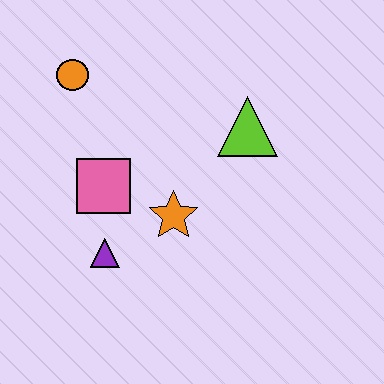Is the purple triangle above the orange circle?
No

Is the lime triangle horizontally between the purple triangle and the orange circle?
No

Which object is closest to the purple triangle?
The pink square is closest to the purple triangle.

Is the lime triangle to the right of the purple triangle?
Yes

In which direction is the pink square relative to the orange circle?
The pink square is below the orange circle.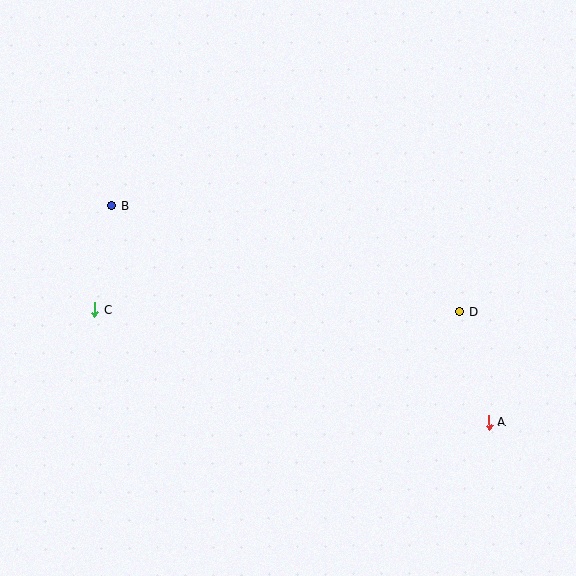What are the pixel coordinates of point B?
Point B is at (112, 206).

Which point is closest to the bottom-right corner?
Point A is closest to the bottom-right corner.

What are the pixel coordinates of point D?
Point D is at (460, 312).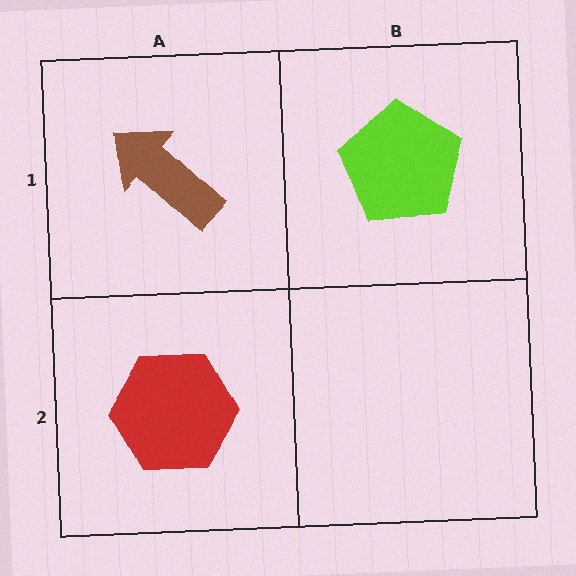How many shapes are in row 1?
2 shapes.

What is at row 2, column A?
A red hexagon.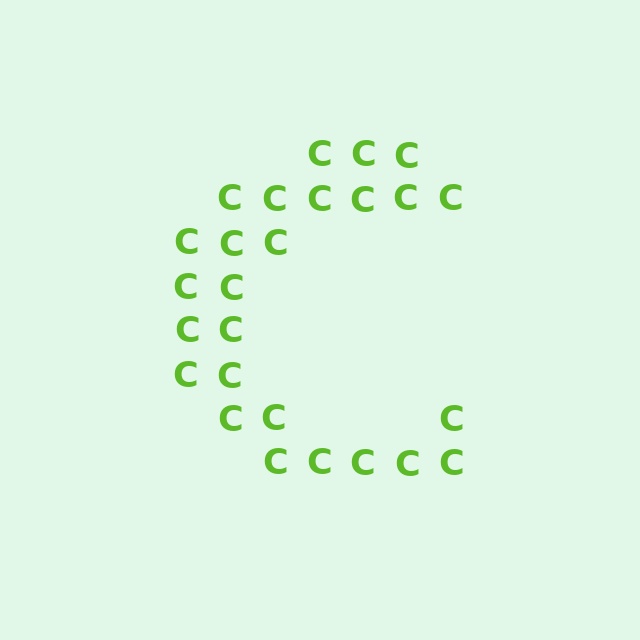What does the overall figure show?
The overall figure shows the letter C.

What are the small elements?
The small elements are letter C's.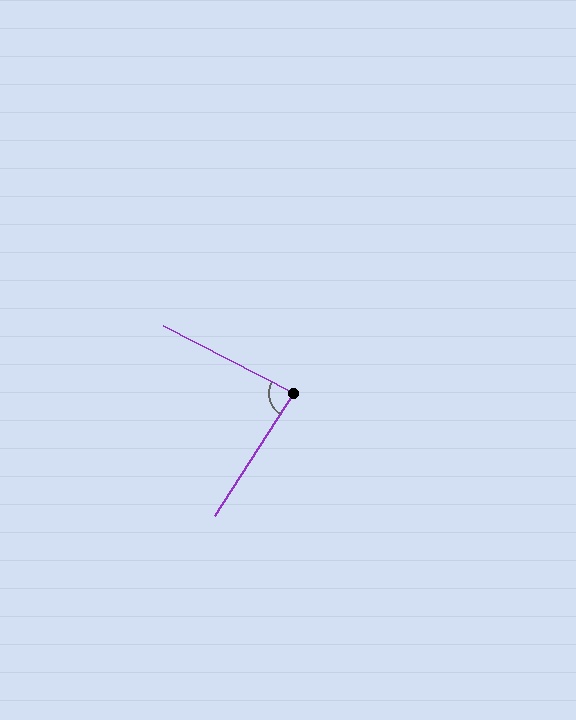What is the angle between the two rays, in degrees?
Approximately 84 degrees.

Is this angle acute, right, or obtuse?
It is acute.